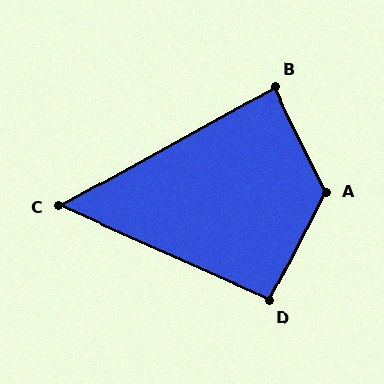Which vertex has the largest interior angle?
A, at approximately 127 degrees.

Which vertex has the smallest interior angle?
C, at approximately 53 degrees.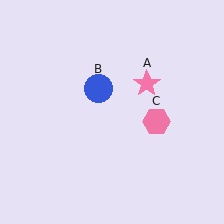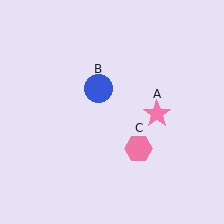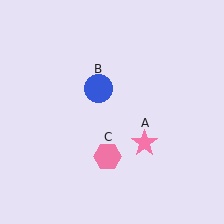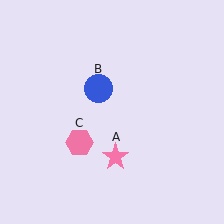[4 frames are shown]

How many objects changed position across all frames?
2 objects changed position: pink star (object A), pink hexagon (object C).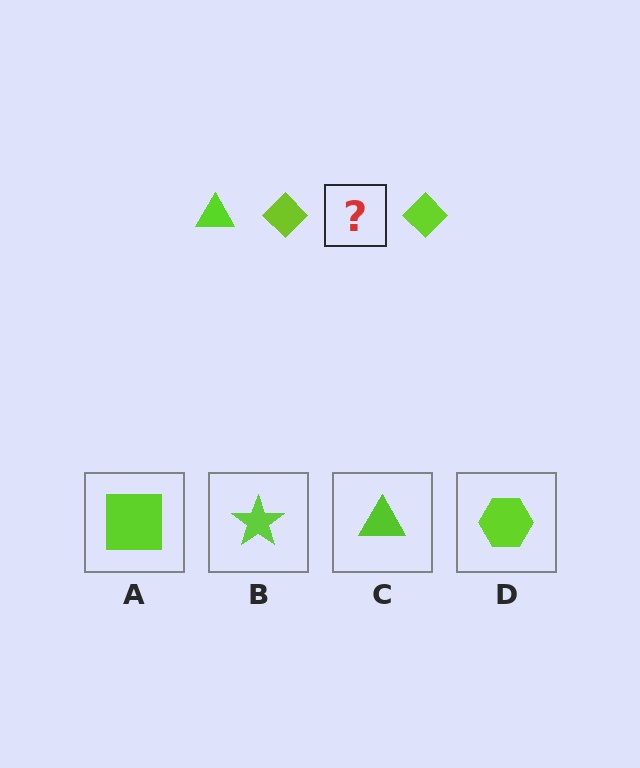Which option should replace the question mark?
Option C.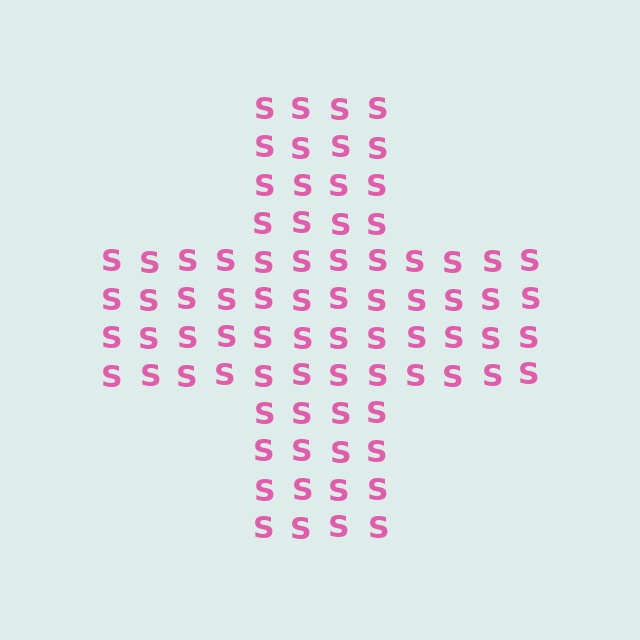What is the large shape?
The large shape is a cross.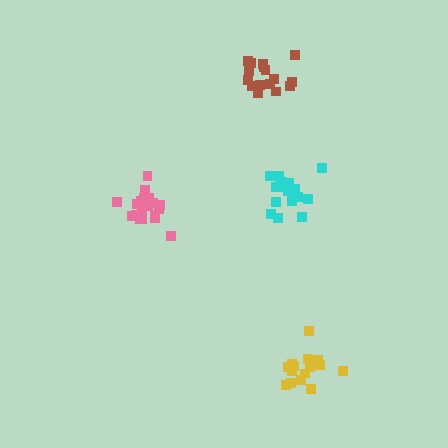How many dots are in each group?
Group 1: 20 dots, Group 2: 15 dots, Group 3: 18 dots, Group 4: 16 dots (69 total).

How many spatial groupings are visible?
There are 4 spatial groupings.